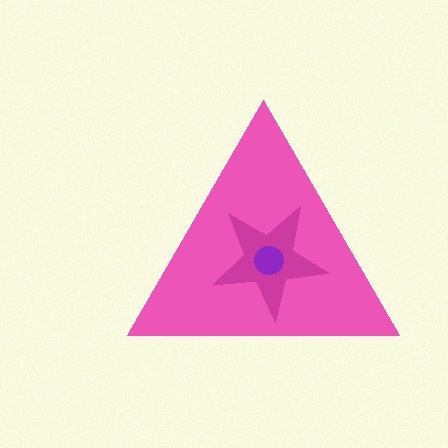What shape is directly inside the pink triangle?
The magenta star.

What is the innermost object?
The purple circle.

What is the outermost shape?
The pink triangle.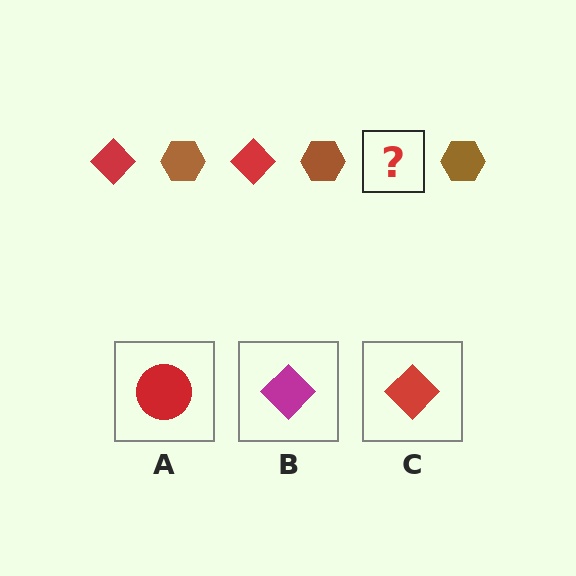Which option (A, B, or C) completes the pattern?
C.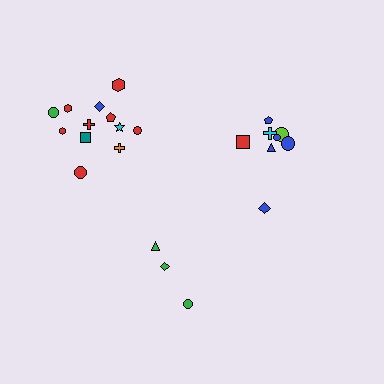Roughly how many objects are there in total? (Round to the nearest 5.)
Roughly 25 objects in total.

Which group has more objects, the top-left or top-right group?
The top-left group.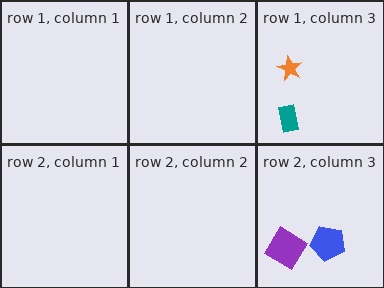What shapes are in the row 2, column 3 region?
The blue pentagon, the purple diamond.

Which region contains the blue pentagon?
The row 2, column 3 region.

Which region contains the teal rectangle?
The row 1, column 3 region.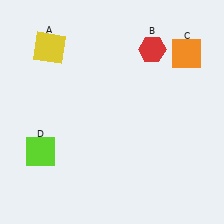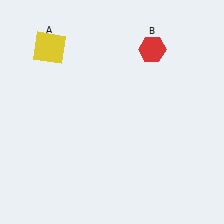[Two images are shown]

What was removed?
The lime square (D), the orange square (C) were removed in Image 2.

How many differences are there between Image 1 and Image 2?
There are 2 differences between the two images.